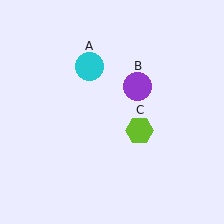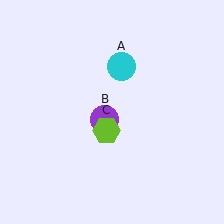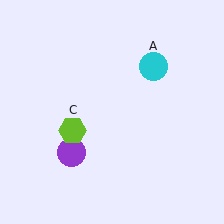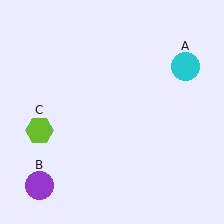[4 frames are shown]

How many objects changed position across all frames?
3 objects changed position: cyan circle (object A), purple circle (object B), lime hexagon (object C).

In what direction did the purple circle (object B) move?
The purple circle (object B) moved down and to the left.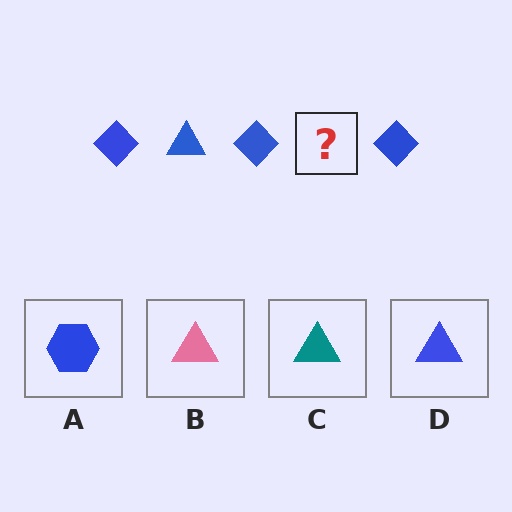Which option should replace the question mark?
Option D.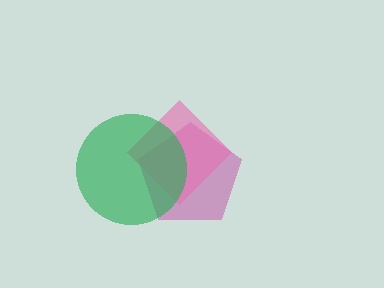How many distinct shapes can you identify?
There are 3 distinct shapes: a magenta pentagon, a pink diamond, a green circle.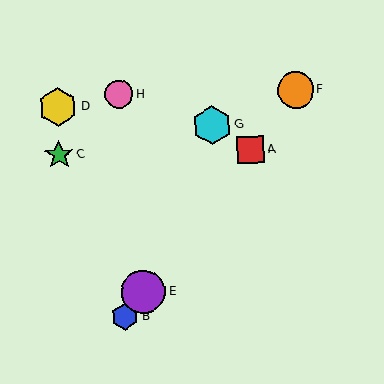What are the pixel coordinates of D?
Object D is at (58, 107).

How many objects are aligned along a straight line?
4 objects (A, B, E, F) are aligned along a straight line.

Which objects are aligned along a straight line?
Objects A, B, E, F are aligned along a straight line.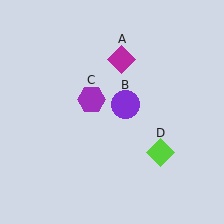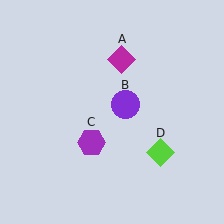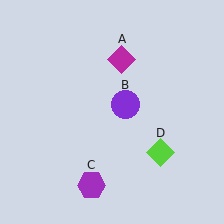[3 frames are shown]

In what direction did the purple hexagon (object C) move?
The purple hexagon (object C) moved down.